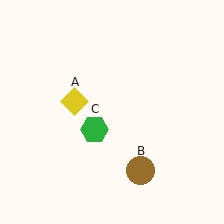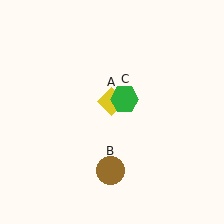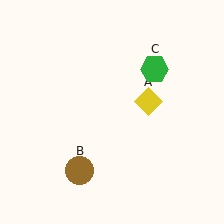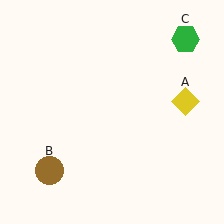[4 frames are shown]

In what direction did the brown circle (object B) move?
The brown circle (object B) moved left.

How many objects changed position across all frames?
3 objects changed position: yellow diamond (object A), brown circle (object B), green hexagon (object C).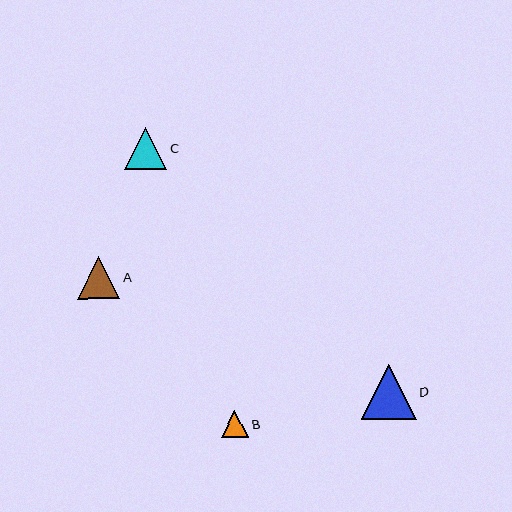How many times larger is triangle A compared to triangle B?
Triangle A is approximately 1.6 times the size of triangle B.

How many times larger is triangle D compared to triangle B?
Triangle D is approximately 2.1 times the size of triangle B.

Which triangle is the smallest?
Triangle B is the smallest with a size of approximately 27 pixels.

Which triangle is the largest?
Triangle D is the largest with a size of approximately 55 pixels.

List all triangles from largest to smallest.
From largest to smallest: D, C, A, B.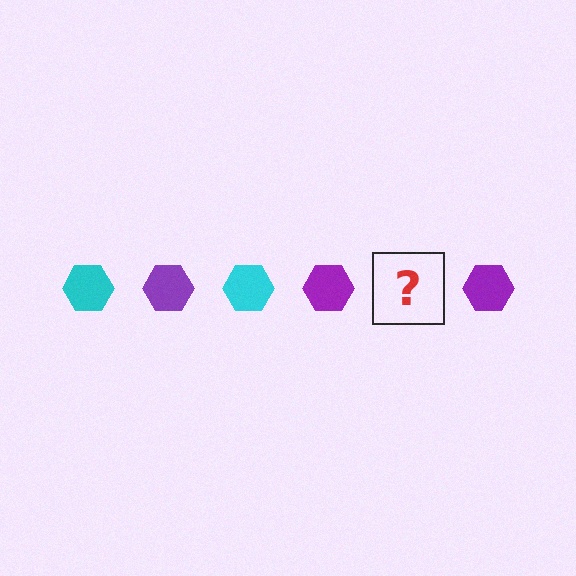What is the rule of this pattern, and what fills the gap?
The rule is that the pattern cycles through cyan, purple hexagons. The gap should be filled with a cyan hexagon.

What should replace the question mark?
The question mark should be replaced with a cyan hexagon.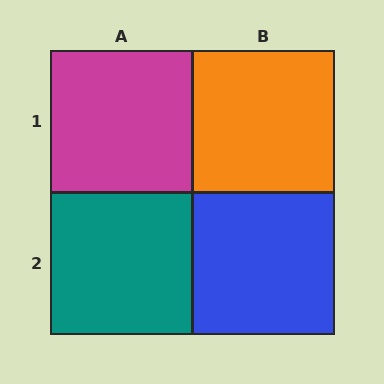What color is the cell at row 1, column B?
Orange.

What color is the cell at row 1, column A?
Magenta.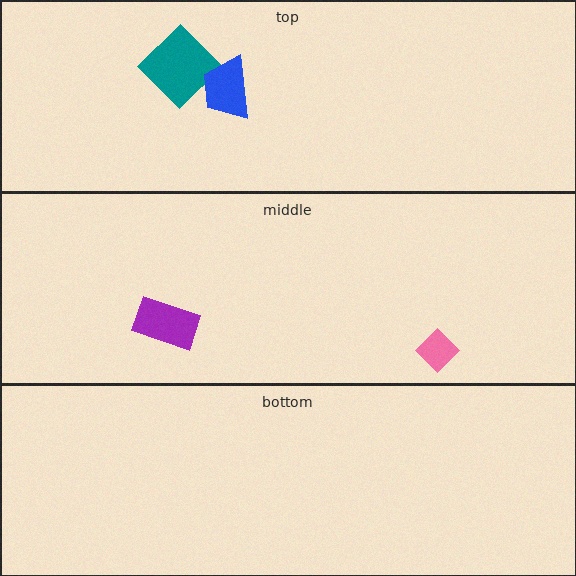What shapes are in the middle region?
The purple rectangle, the pink diamond.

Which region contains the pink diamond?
The middle region.